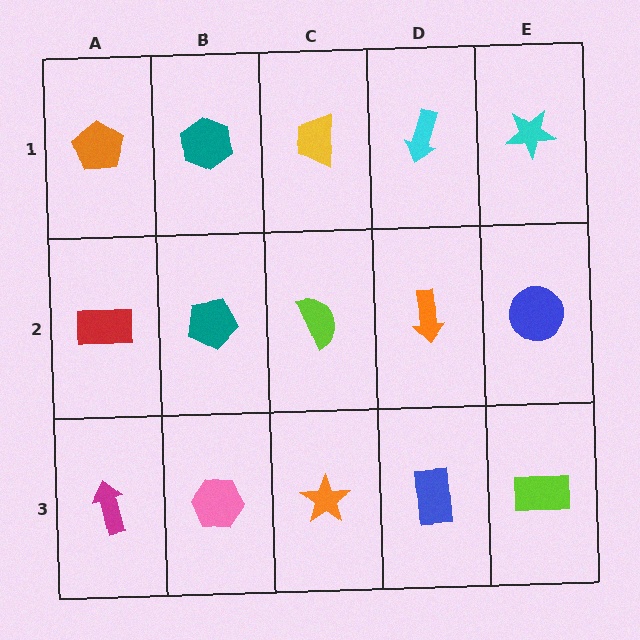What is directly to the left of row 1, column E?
A cyan arrow.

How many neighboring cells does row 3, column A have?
2.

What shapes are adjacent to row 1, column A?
A red rectangle (row 2, column A), a teal hexagon (row 1, column B).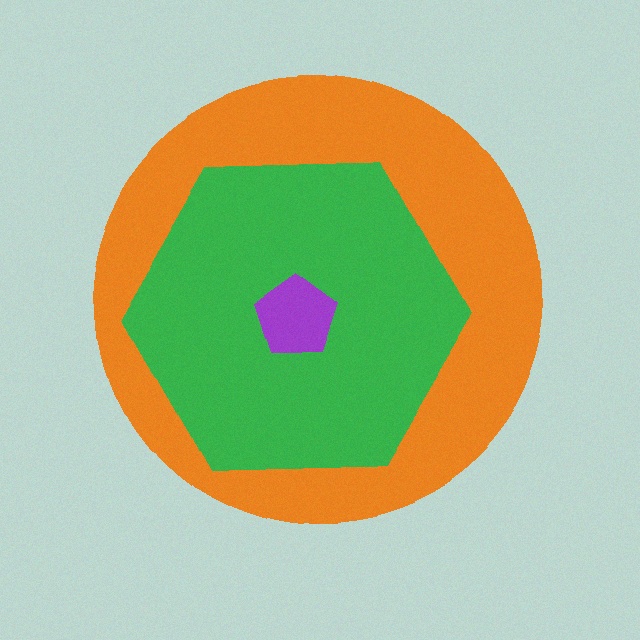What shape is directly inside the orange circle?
The green hexagon.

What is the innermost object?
The purple pentagon.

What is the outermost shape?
The orange circle.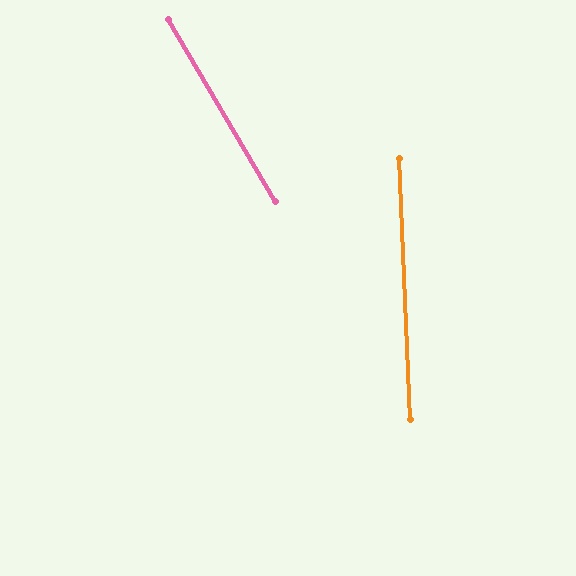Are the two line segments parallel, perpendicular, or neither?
Neither parallel nor perpendicular — they differ by about 28°.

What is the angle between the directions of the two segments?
Approximately 28 degrees.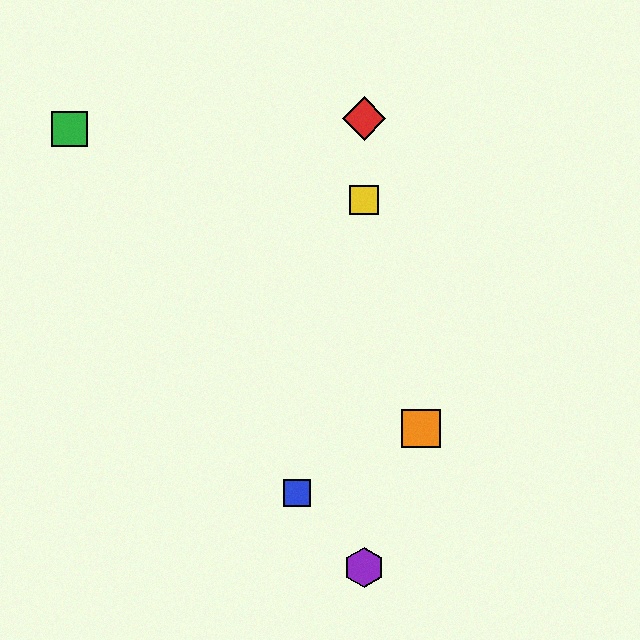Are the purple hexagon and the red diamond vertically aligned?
Yes, both are at x≈364.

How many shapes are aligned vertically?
3 shapes (the red diamond, the yellow square, the purple hexagon) are aligned vertically.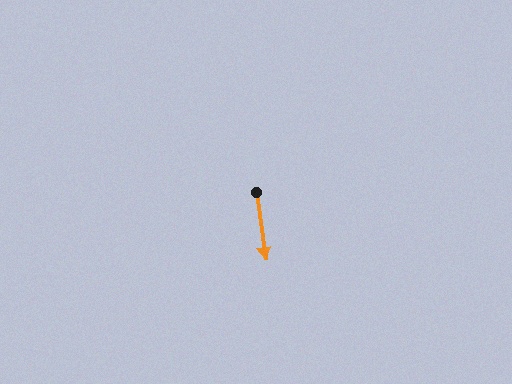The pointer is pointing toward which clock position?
Roughly 6 o'clock.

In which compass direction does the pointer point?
South.